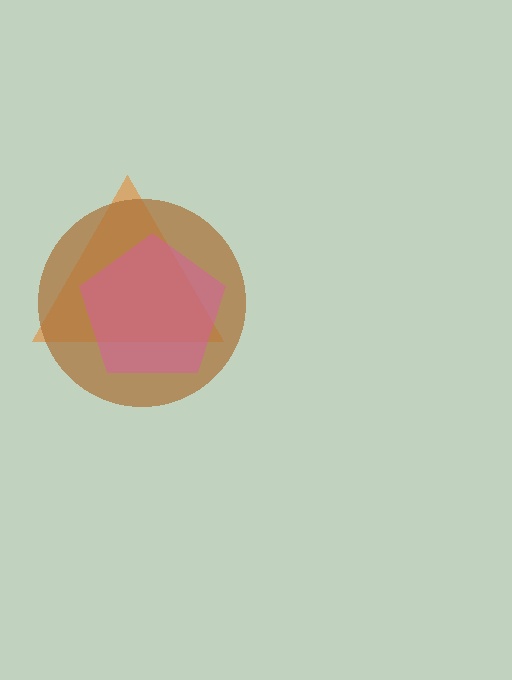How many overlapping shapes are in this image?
There are 3 overlapping shapes in the image.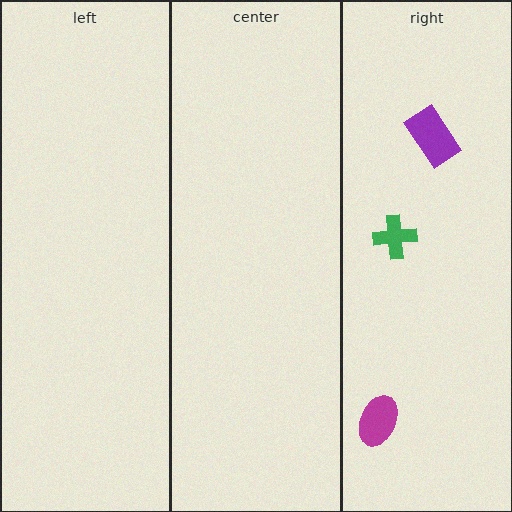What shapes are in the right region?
The green cross, the magenta ellipse, the purple rectangle.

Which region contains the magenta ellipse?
The right region.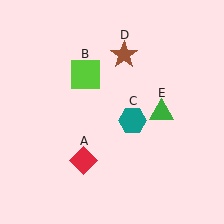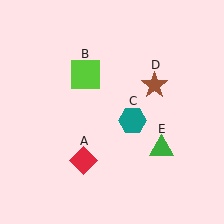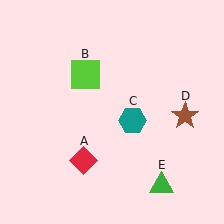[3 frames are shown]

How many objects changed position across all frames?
2 objects changed position: brown star (object D), green triangle (object E).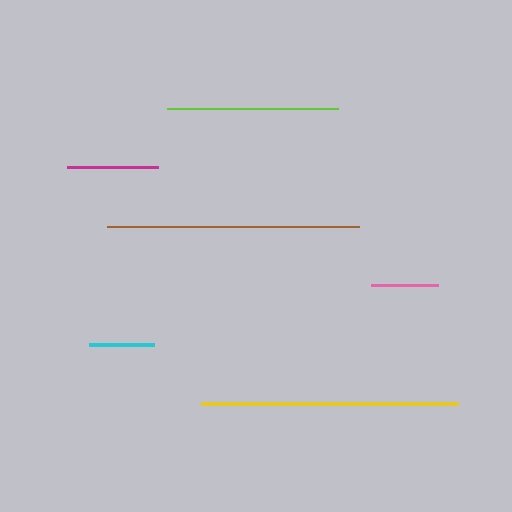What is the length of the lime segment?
The lime segment is approximately 171 pixels long.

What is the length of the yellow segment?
The yellow segment is approximately 256 pixels long.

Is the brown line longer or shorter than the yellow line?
The yellow line is longer than the brown line.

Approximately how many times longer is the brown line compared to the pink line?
The brown line is approximately 3.7 times the length of the pink line.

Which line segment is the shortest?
The cyan line is the shortest at approximately 65 pixels.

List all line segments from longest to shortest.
From longest to shortest: yellow, brown, lime, magenta, pink, cyan.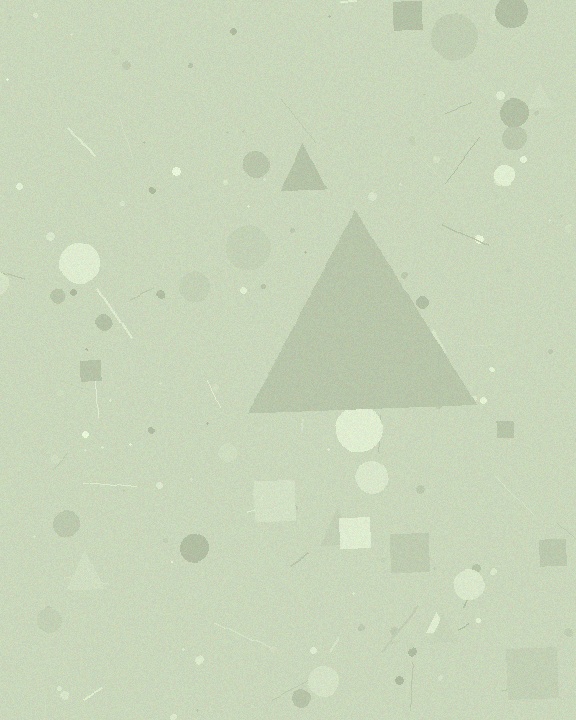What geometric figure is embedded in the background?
A triangle is embedded in the background.